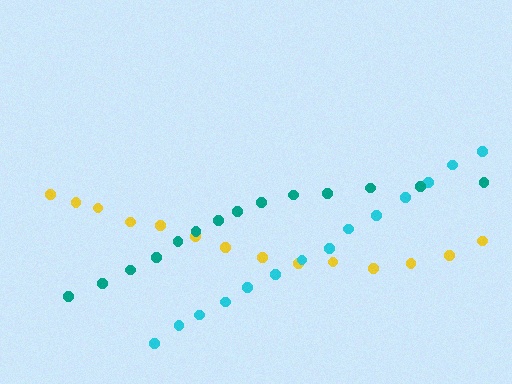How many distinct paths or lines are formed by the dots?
There are 3 distinct paths.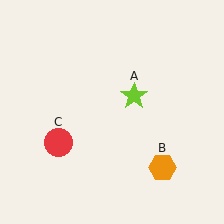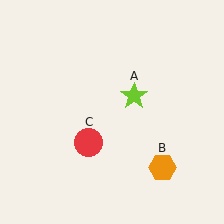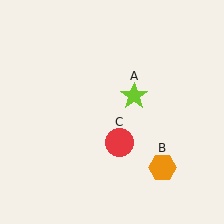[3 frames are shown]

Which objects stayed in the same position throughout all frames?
Lime star (object A) and orange hexagon (object B) remained stationary.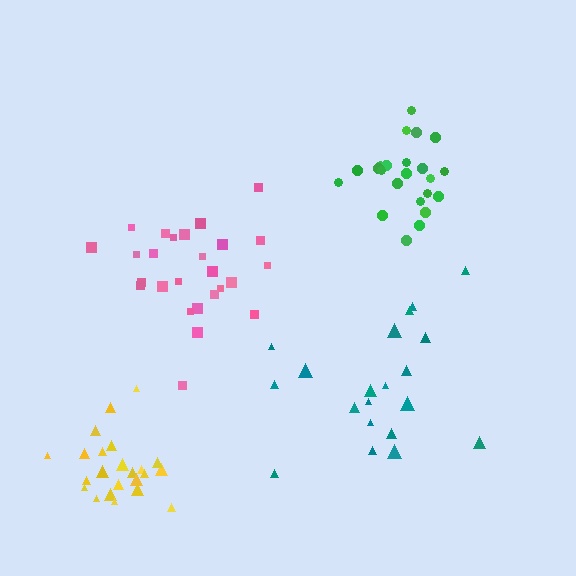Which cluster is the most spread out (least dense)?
Teal.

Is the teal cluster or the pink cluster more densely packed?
Pink.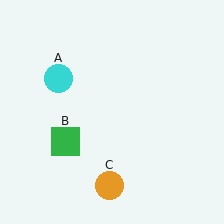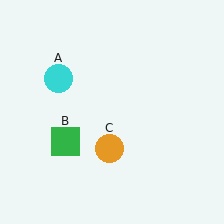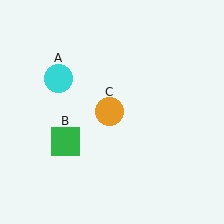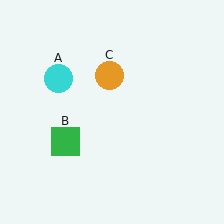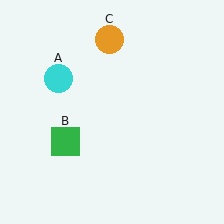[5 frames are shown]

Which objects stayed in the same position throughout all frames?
Cyan circle (object A) and green square (object B) remained stationary.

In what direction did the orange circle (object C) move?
The orange circle (object C) moved up.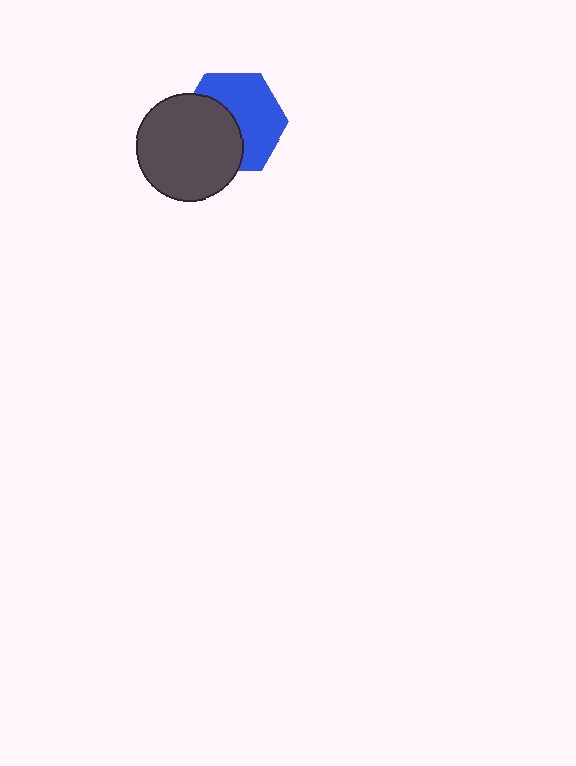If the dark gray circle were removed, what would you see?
You would see the complete blue hexagon.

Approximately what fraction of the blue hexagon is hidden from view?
Roughly 44% of the blue hexagon is hidden behind the dark gray circle.